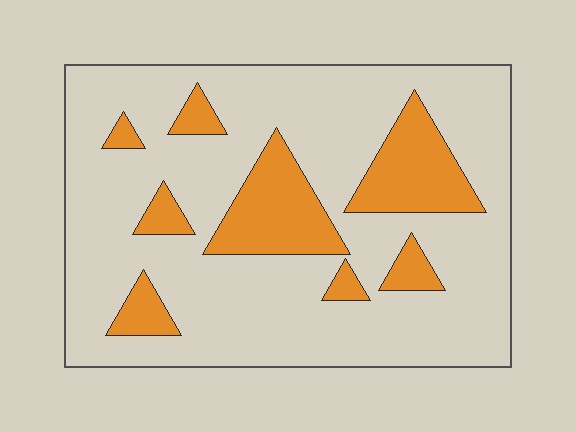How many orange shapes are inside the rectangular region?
8.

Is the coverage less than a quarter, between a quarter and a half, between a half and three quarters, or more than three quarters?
Less than a quarter.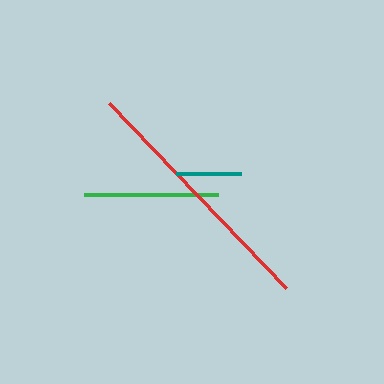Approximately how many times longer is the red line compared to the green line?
The red line is approximately 1.9 times the length of the green line.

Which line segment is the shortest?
The teal line is the shortest at approximately 65 pixels.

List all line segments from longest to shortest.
From longest to shortest: red, green, teal.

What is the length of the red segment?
The red segment is approximately 256 pixels long.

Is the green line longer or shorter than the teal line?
The green line is longer than the teal line.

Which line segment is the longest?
The red line is the longest at approximately 256 pixels.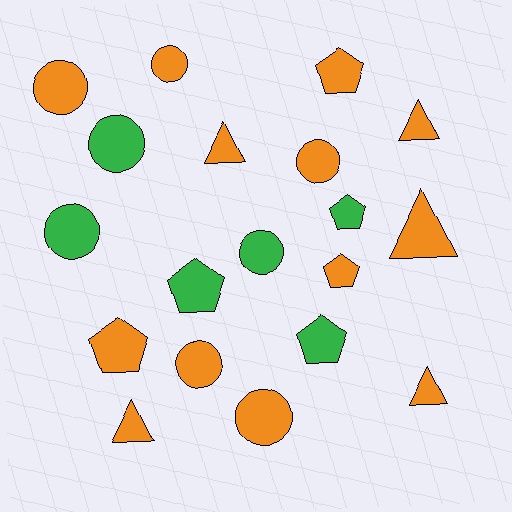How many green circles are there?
There are 3 green circles.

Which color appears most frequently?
Orange, with 13 objects.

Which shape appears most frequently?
Circle, with 8 objects.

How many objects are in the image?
There are 19 objects.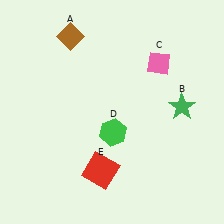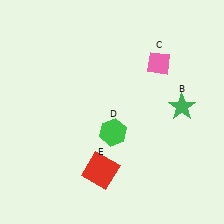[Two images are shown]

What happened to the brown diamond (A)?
The brown diamond (A) was removed in Image 2. It was in the top-left area of Image 1.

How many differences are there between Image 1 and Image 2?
There is 1 difference between the two images.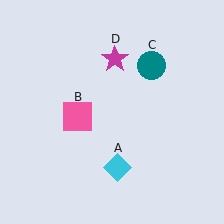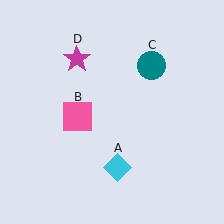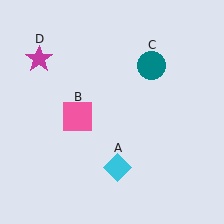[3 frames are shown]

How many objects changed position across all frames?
1 object changed position: magenta star (object D).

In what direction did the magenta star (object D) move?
The magenta star (object D) moved left.